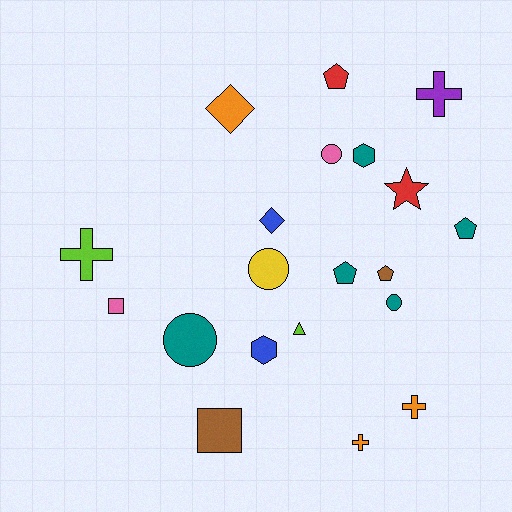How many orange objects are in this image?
There are 3 orange objects.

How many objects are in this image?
There are 20 objects.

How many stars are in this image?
There is 1 star.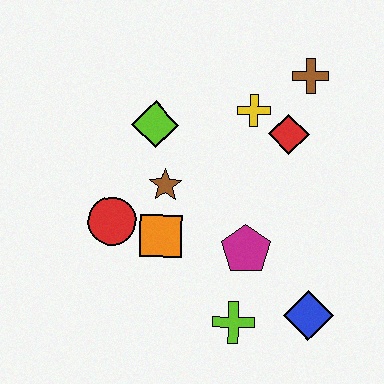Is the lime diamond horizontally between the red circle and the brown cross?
Yes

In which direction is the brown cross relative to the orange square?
The brown cross is above the orange square.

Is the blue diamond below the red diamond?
Yes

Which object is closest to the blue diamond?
The lime cross is closest to the blue diamond.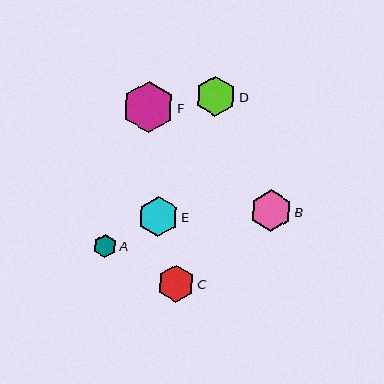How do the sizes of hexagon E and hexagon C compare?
Hexagon E and hexagon C are approximately the same size.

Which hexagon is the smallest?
Hexagon A is the smallest with a size of approximately 23 pixels.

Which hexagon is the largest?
Hexagon F is the largest with a size of approximately 52 pixels.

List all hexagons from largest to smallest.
From largest to smallest: F, B, D, E, C, A.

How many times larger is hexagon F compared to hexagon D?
Hexagon F is approximately 1.3 times the size of hexagon D.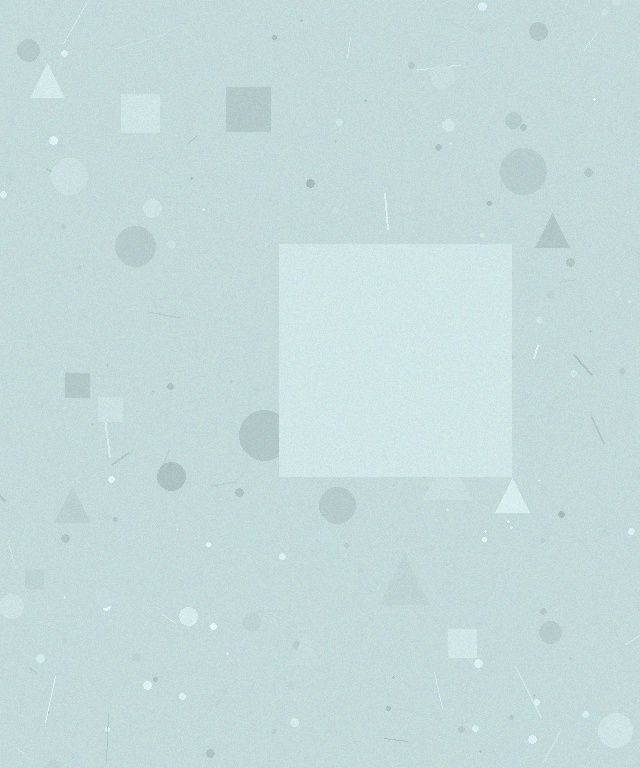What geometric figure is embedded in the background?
A square is embedded in the background.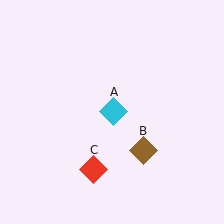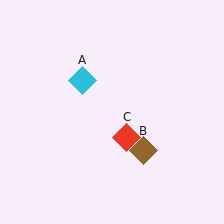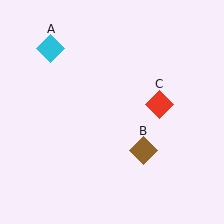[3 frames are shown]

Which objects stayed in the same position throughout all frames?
Brown diamond (object B) remained stationary.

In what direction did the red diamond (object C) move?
The red diamond (object C) moved up and to the right.